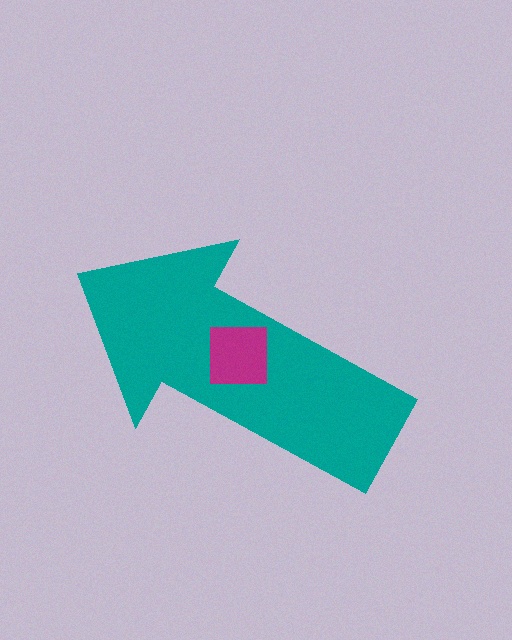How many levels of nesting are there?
2.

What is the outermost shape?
The teal arrow.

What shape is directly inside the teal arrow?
The magenta square.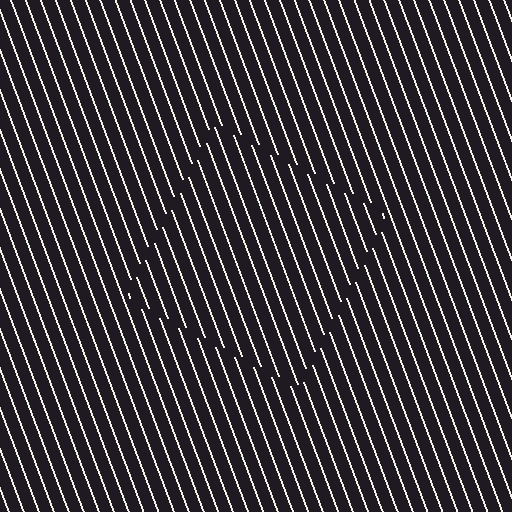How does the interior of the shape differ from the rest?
The interior of the shape contains the same grating, shifted by half a period — the contour is defined by the phase discontinuity where line-ends from the inner and outer gratings abut.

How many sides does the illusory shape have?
4 sides — the line-ends trace a square.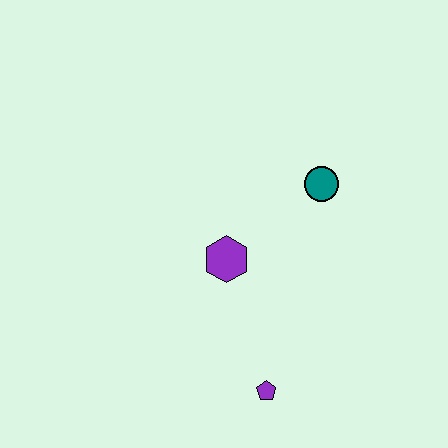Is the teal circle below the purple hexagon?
No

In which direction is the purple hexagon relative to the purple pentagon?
The purple hexagon is above the purple pentagon.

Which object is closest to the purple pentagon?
The purple hexagon is closest to the purple pentagon.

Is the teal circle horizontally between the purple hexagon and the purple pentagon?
No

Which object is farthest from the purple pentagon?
The teal circle is farthest from the purple pentagon.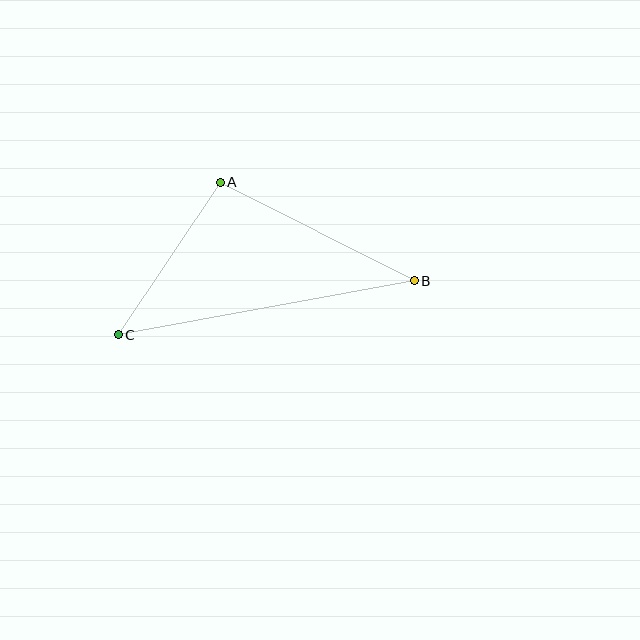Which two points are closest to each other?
Points A and C are closest to each other.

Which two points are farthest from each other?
Points B and C are farthest from each other.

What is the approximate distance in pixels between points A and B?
The distance between A and B is approximately 218 pixels.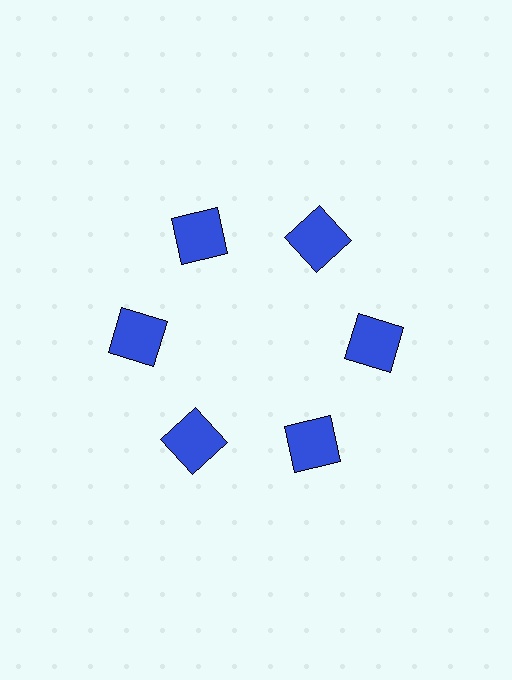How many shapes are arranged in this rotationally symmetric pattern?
There are 6 shapes, arranged in 6 groups of 1.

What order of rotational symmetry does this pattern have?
This pattern has 6-fold rotational symmetry.